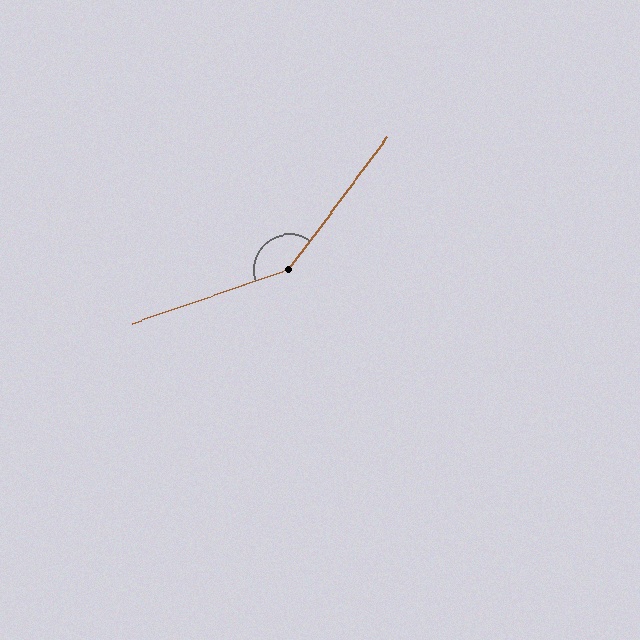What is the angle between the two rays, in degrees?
Approximately 146 degrees.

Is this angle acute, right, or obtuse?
It is obtuse.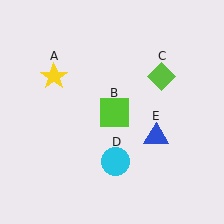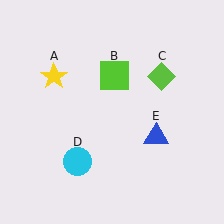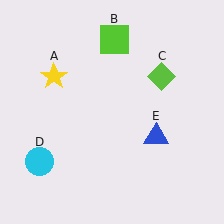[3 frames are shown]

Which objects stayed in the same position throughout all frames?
Yellow star (object A) and lime diamond (object C) and blue triangle (object E) remained stationary.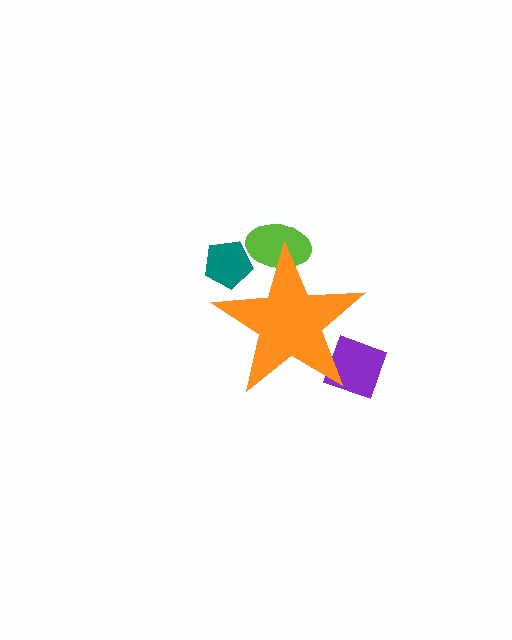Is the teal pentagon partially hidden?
Yes, the teal pentagon is partially hidden behind the orange star.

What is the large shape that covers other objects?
An orange star.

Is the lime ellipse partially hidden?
Yes, the lime ellipse is partially hidden behind the orange star.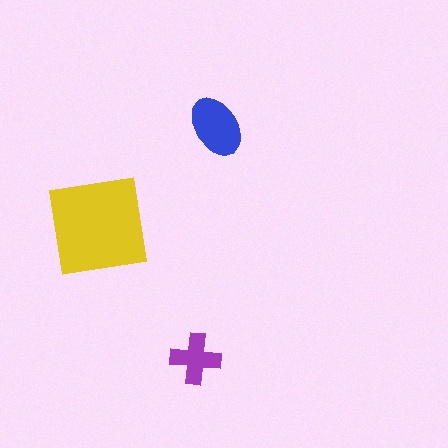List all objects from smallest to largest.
The purple cross, the blue ellipse, the yellow square.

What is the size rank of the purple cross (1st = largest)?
3rd.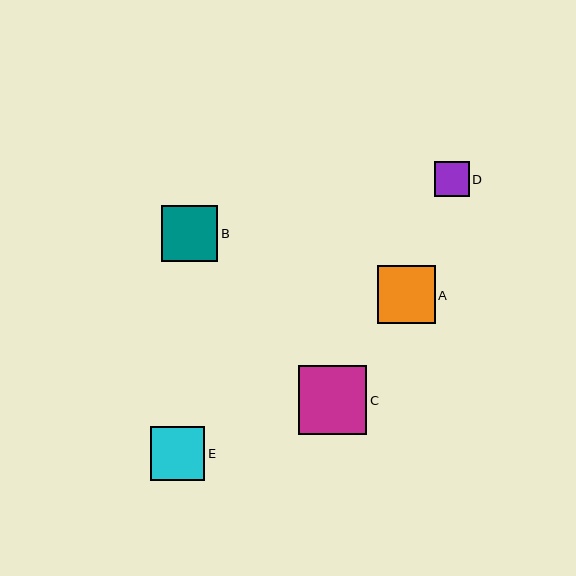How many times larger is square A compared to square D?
Square A is approximately 1.6 times the size of square D.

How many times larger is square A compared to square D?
Square A is approximately 1.6 times the size of square D.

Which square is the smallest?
Square D is the smallest with a size of approximately 35 pixels.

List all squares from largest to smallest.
From largest to smallest: C, A, B, E, D.